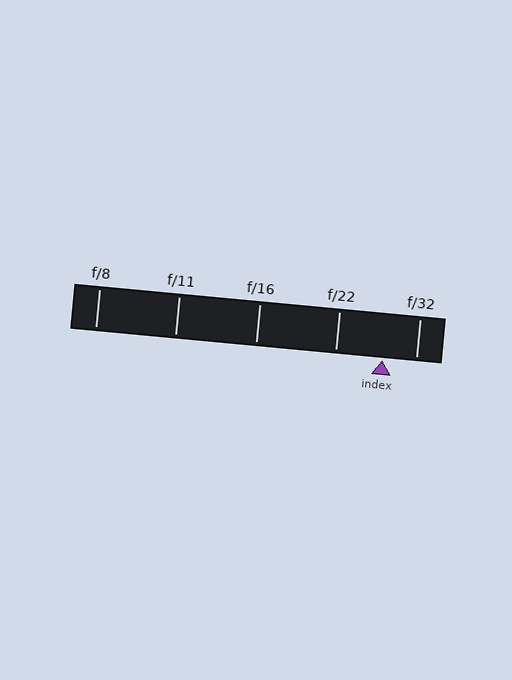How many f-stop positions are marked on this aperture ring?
There are 5 f-stop positions marked.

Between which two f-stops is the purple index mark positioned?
The index mark is between f/22 and f/32.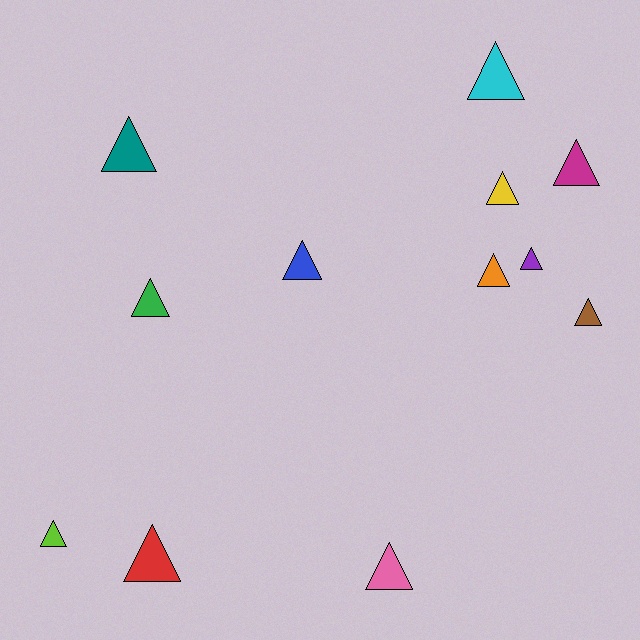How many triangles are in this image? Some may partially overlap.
There are 12 triangles.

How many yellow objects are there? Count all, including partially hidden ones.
There is 1 yellow object.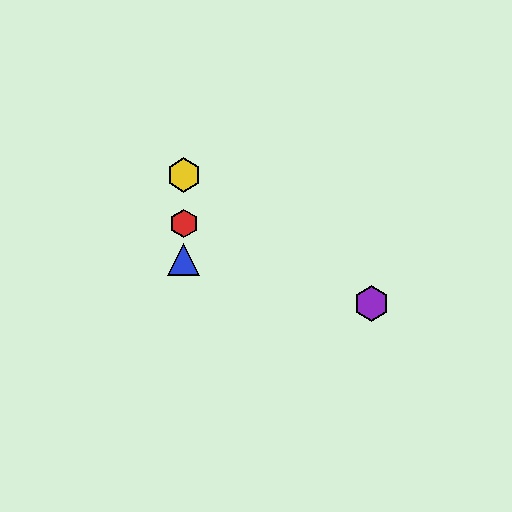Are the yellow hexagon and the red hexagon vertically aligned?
Yes, both are at x≈184.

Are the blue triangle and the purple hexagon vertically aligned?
No, the blue triangle is at x≈184 and the purple hexagon is at x≈371.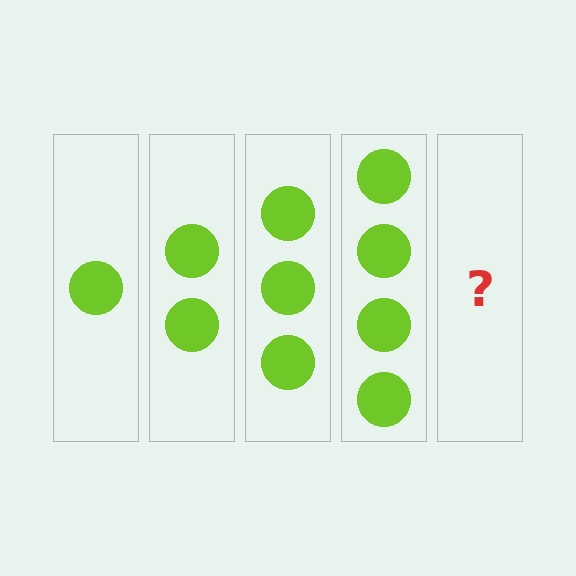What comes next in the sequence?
The next element should be 5 circles.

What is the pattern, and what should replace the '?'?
The pattern is that each step adds one more circle. The '?' should be 5 circles.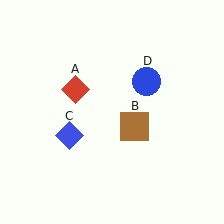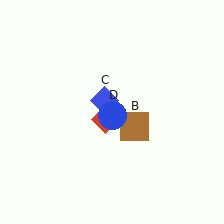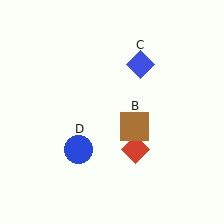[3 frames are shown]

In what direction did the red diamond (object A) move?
The red diamond (object A) moved down and to the right.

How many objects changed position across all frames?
3 objects changed position: red diamond (object A), blue diamond (object C), blue circle (object D).